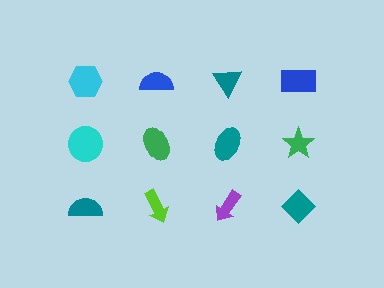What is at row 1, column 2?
A blue semicircle.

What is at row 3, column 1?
A teal semicircle.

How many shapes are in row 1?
4 shapes.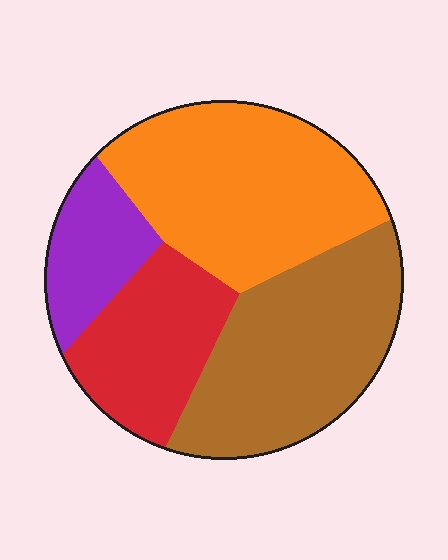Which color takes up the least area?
Purple, at roughly 15%.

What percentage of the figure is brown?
Brown takes up about one third (1/3) of the figure.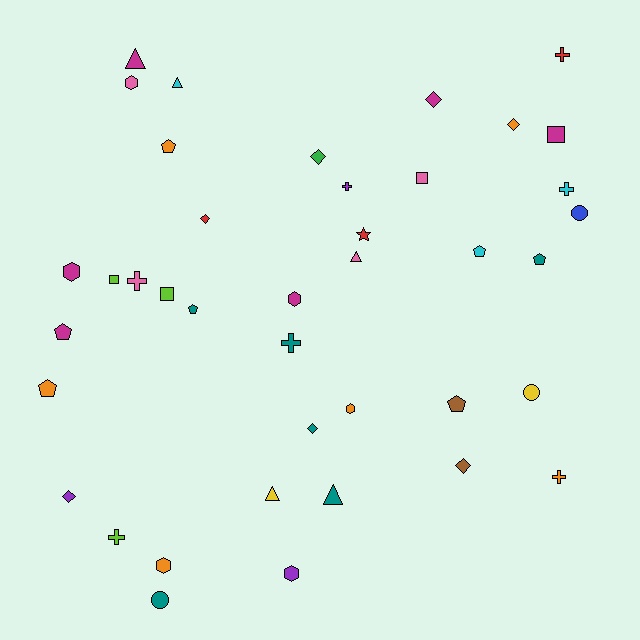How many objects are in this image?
There are 40 objects.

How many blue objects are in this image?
There is 1 blue object.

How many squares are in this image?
There are 4 squares.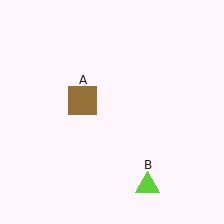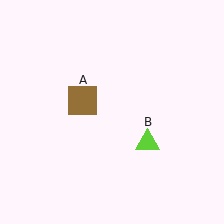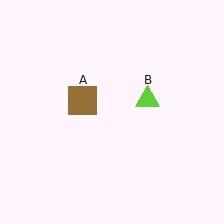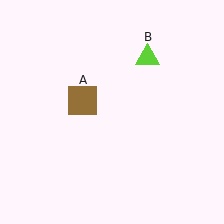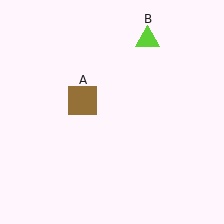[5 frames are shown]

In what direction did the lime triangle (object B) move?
The lime triangle (object B) moved up.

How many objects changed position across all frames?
1 object changed position: lime triangle (object B).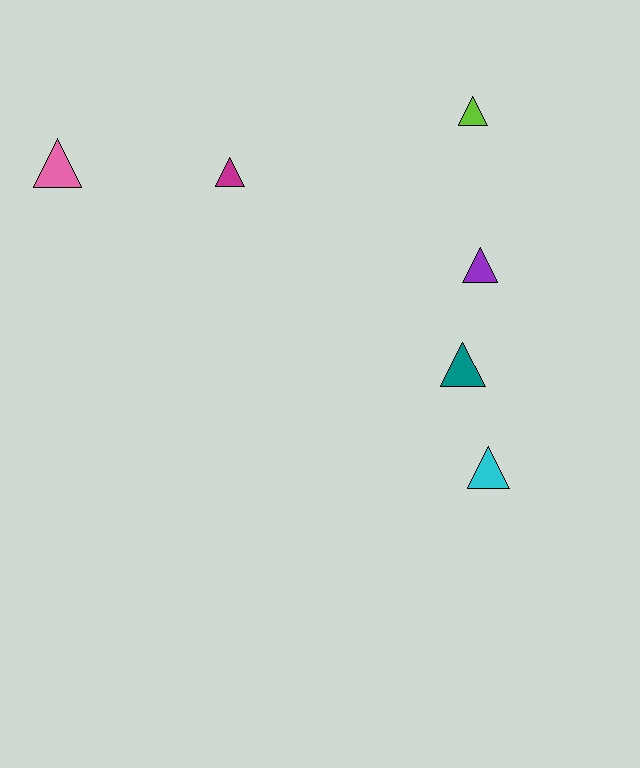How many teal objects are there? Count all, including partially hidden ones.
There is 1 teal object.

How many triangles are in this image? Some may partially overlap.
There are 6 triangles.